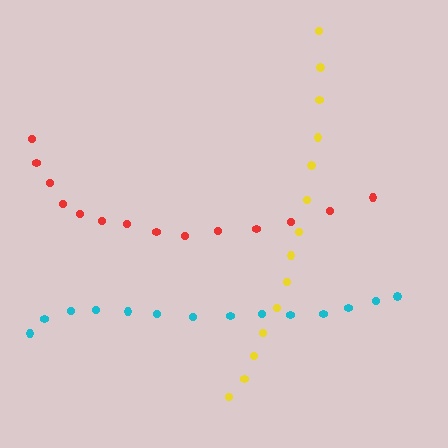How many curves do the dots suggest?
There are 3 distinct paths.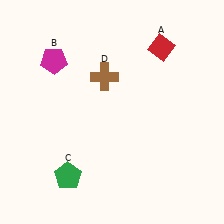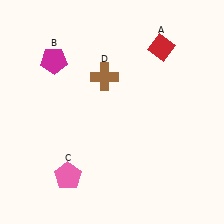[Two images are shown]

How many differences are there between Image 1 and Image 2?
There is 1 difference between the two images.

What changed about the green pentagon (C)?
In Image 1, C is green. In Image 2, it changed to pink.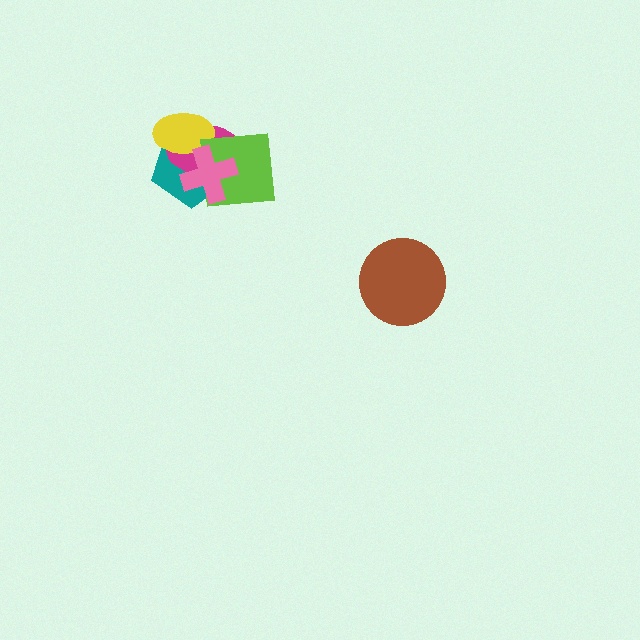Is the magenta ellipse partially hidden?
Yes, it is partially covered by another shape.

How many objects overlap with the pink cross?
4 objects overlap with the pink cross.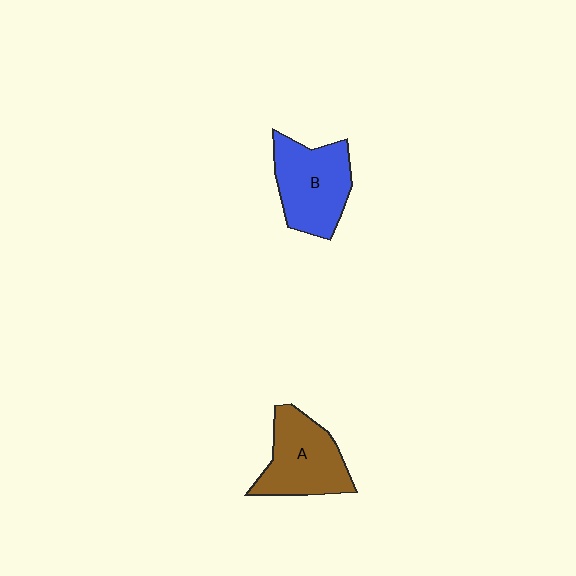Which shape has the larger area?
Shape B (blue).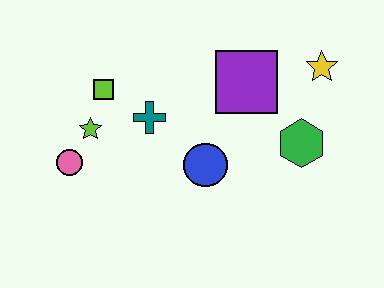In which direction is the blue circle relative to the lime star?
The blue circle is to the right of the lime star.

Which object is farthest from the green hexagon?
The pink circle is farthest from the green hexagon.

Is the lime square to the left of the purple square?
Yes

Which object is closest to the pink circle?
The lime star is closest to the pink circle.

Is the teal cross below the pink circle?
No